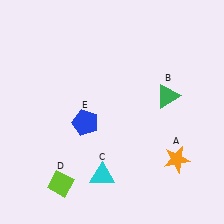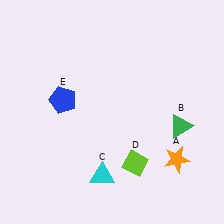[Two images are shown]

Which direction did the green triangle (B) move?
The green triangle (B) moved down.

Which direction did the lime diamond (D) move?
The lime diamond (D) moved right.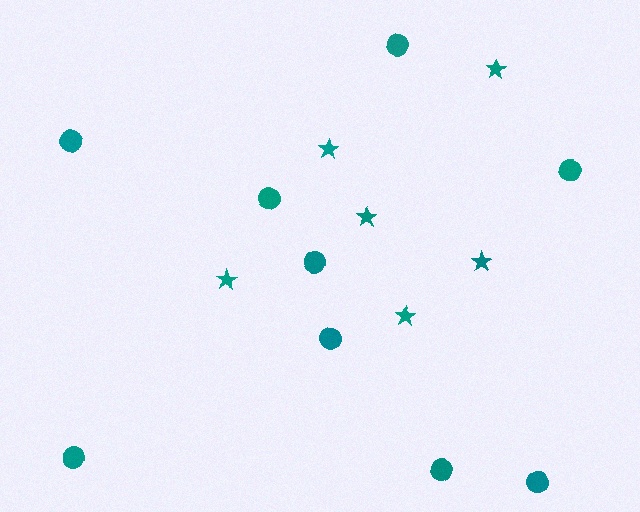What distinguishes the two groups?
There are 2 groups: one group of stars (6) and one group of circles (9).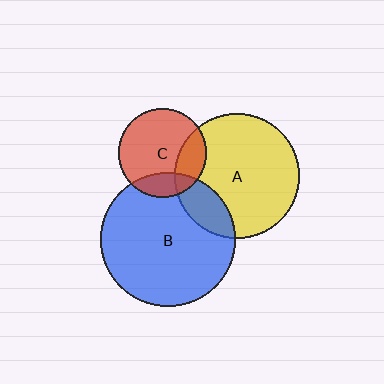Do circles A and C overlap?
Yes.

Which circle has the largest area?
Circle B (blue).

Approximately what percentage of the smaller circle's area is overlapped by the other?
Approximately 25%.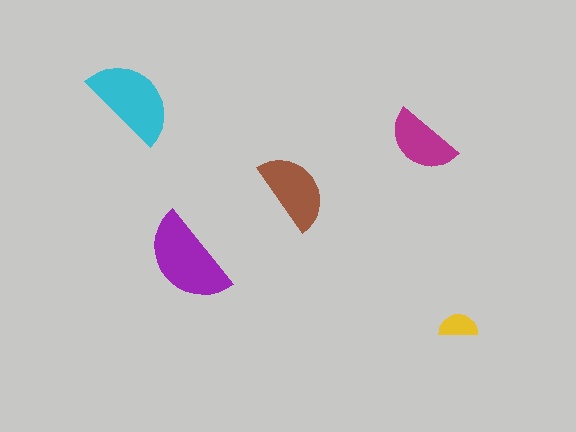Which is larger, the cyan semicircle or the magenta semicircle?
The cyan one.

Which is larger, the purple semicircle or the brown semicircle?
The purple one.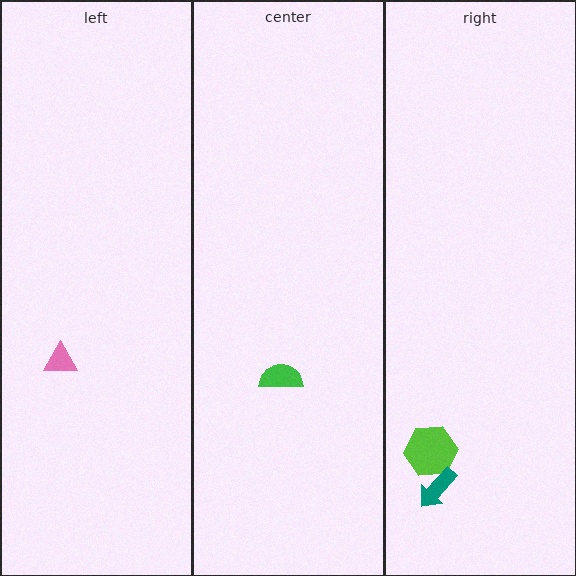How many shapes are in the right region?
2.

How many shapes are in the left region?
1.